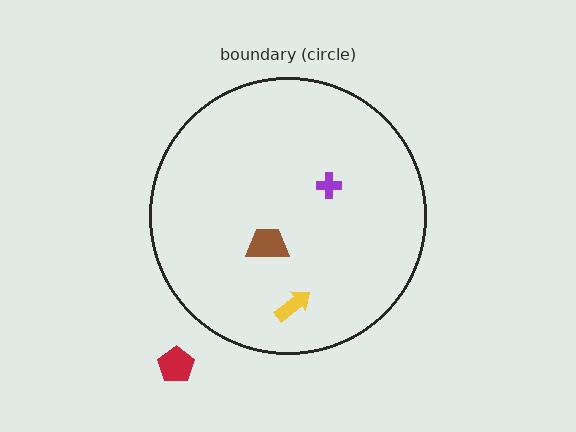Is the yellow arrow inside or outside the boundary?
Inside.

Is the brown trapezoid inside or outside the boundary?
Inside.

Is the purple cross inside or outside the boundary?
Inside.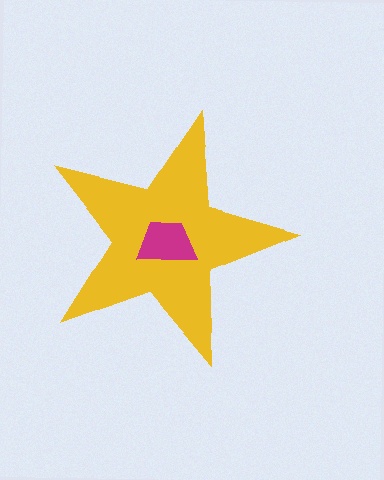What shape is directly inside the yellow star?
The magenta trapezoid.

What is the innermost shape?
The magenta trapezoid.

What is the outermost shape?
The yellow star.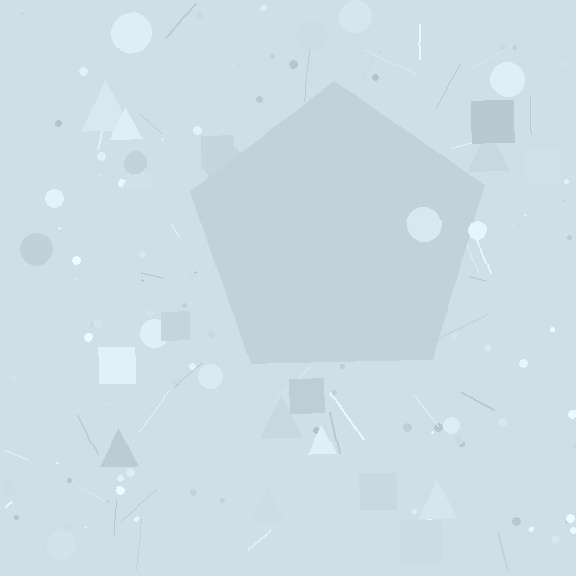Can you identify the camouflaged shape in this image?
The camouflaged shape is a pentagon.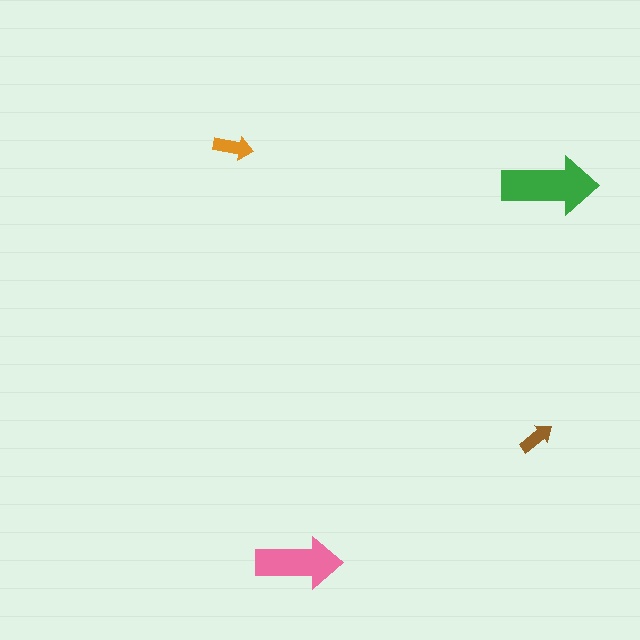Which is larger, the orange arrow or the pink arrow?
The pink one.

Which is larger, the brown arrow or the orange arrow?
The orange one.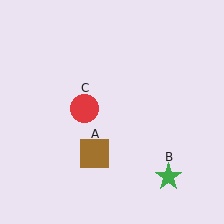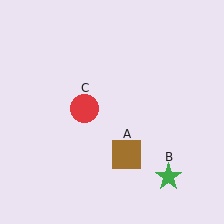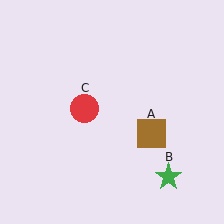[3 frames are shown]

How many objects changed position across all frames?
1 object changed position: brown square (object A).